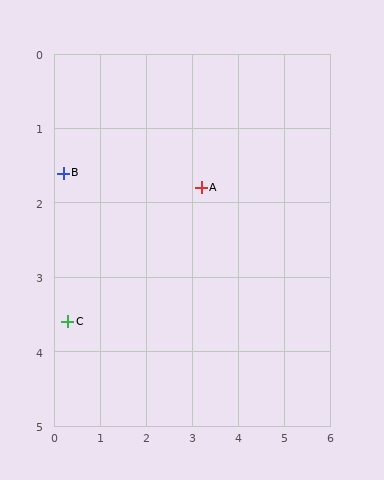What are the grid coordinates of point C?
Point C is at approximately (0.3, 3.6).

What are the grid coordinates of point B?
Point B is at approximately (0.2, 1.6).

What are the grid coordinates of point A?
Point A is at approximately (3.2, 1.8).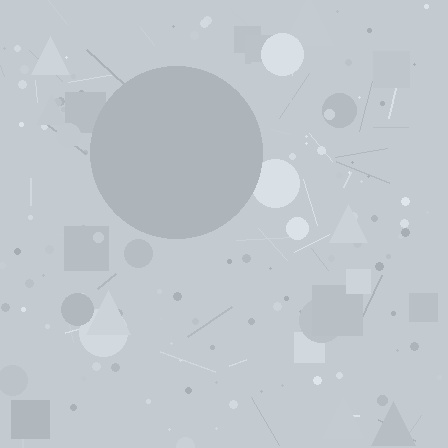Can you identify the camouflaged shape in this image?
The camouflaged shape is a circle.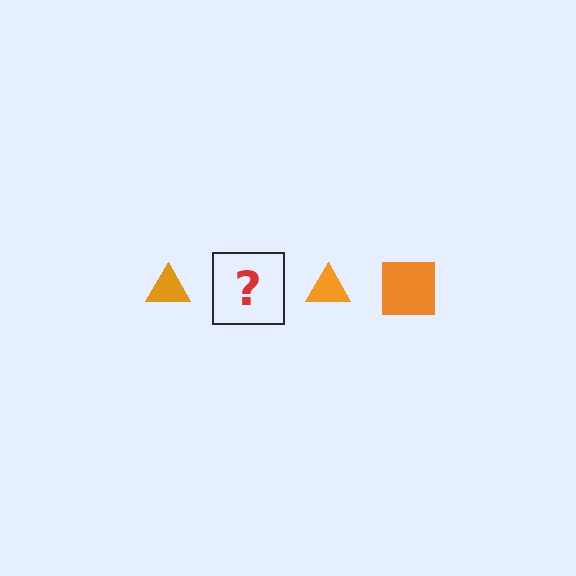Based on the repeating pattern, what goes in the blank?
The blank should be an orange square.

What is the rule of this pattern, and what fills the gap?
The rule is that the pattern cycles through triangle, square shapes in orange. The gap should be filled with an orange square.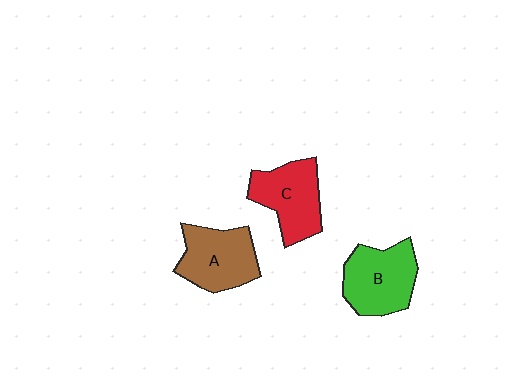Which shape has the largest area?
Shape B (green).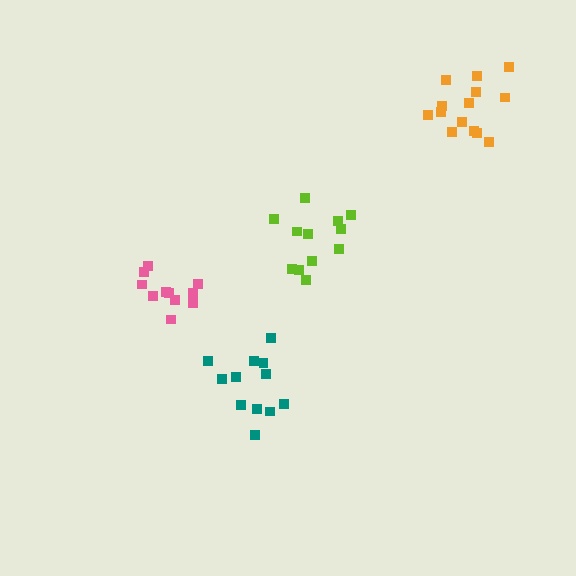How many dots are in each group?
Group 1: 11 dots, Group 2: 12 dots, Group 3: 12 dots, Group 4: 14 dots (49 total).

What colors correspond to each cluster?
The clusters are colored: pink, teal, lime, orange.